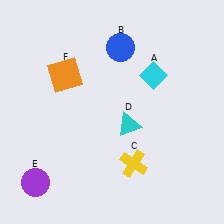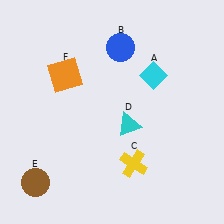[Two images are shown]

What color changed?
The circle (E) changed from purple in Image 1 to brown in Image 2.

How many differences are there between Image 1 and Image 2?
There is 1 difference between the two images.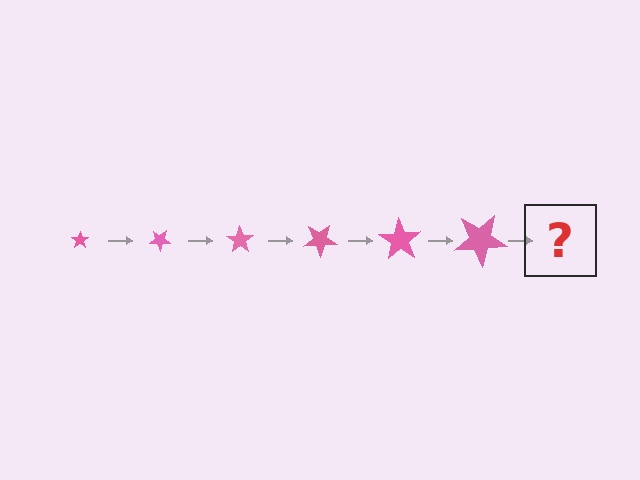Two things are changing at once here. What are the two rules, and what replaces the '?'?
The two rules are that the star grows larger each step and it rotates 35 degrees each step. The '?' should be a star, larger than the previous one and rotated 210 degrees from the start.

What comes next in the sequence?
The next element should be a star, larger than the previous one and rotated 210 degrees from the start.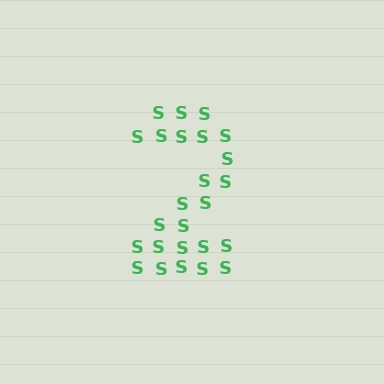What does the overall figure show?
The overall figure shows the digit 2.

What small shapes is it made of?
It is made of small letter S's.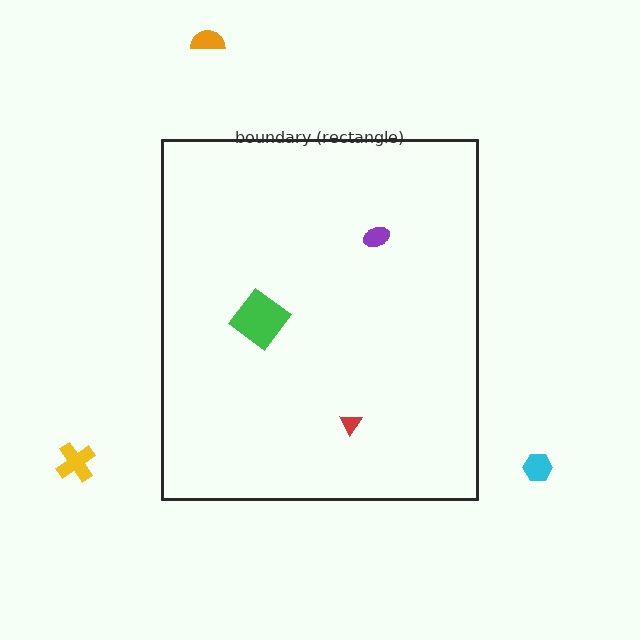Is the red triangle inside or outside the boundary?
Inside.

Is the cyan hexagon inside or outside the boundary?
Outside.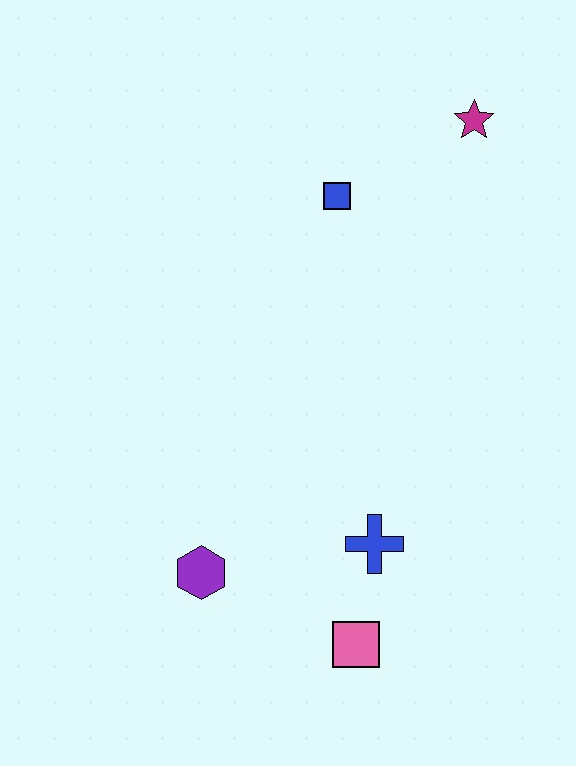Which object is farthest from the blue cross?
The magenta star is farthest from the blue cross.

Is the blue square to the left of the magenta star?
Yes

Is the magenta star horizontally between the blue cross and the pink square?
No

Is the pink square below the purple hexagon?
Yes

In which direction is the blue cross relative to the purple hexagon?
The blue cross is to the right of the purple hexagon.